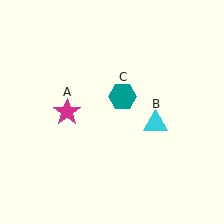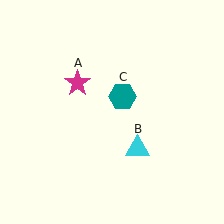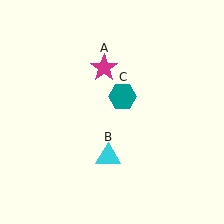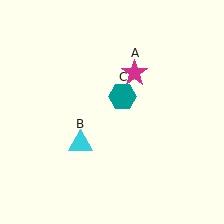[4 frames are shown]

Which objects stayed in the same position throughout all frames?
Teal hexagon (object C) remained stationary.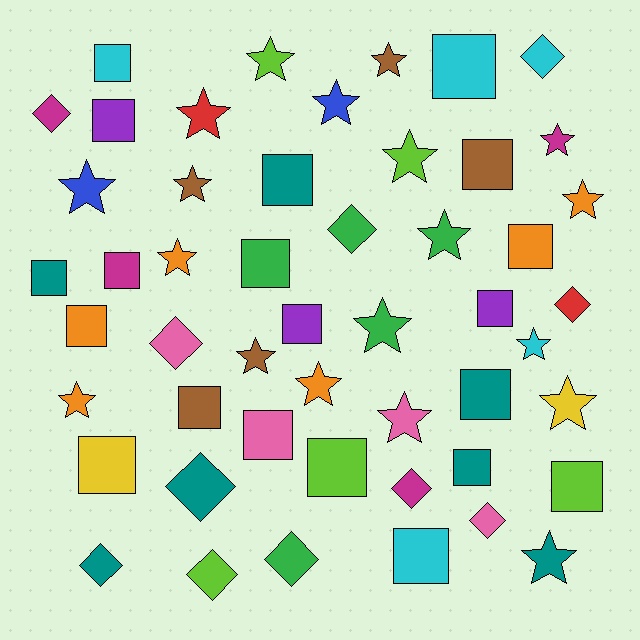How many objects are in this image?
There are 50 objects.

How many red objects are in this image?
There are 2 red objects.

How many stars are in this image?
There are 19 stars.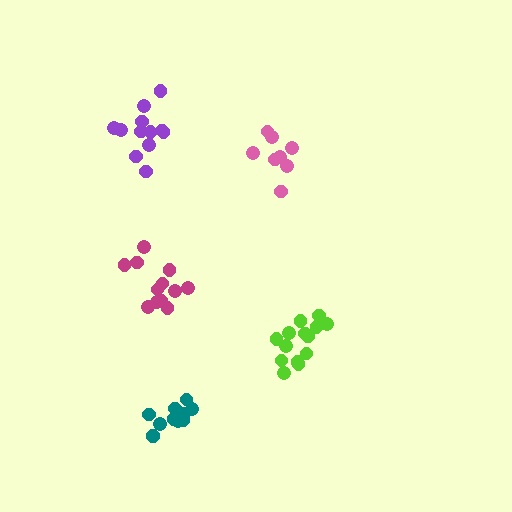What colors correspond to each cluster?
The clusters are colored: magenta, purple, lime, teal, pink.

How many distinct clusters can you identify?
There are 5 distinct clusters.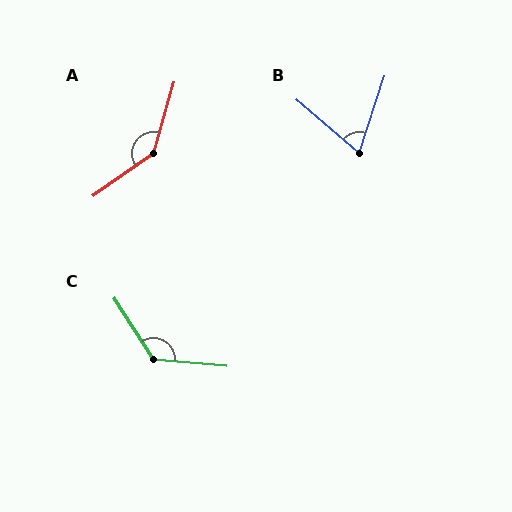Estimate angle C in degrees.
Approximately 128 degrees.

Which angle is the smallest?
B, at approximately 67 degrees.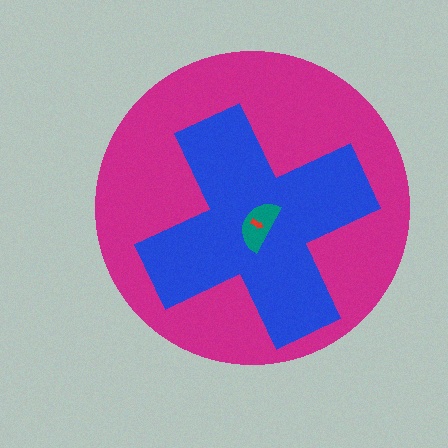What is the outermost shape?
The magenta circle.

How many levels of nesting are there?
4.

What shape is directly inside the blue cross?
The teal semicircle.